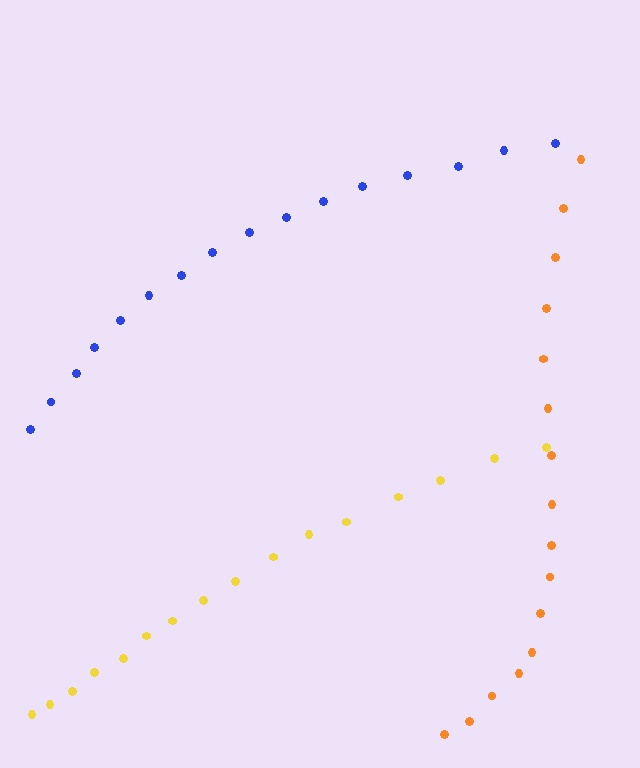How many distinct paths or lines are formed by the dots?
There are 3 distinct paths.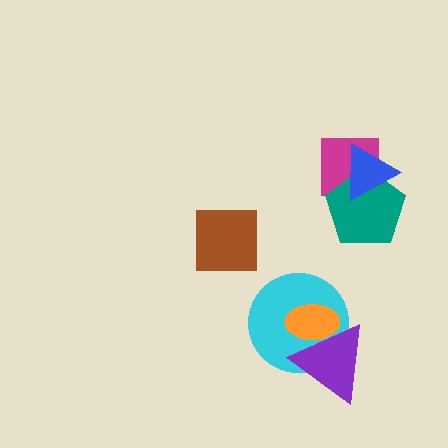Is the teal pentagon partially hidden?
Yes, it is partially covered by another shape.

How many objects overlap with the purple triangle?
2 objects overlap with the purple triangle.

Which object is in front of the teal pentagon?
The blue triangle is in front of the teal pentagon.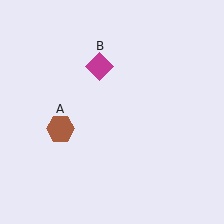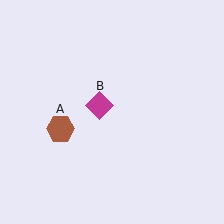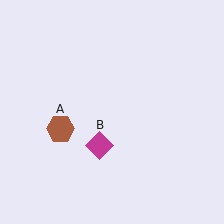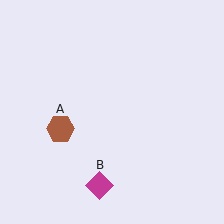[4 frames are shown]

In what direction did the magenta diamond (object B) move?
The magenta diamond (object B) moved down.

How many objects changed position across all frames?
1 object changed position: magenta diamond (object B).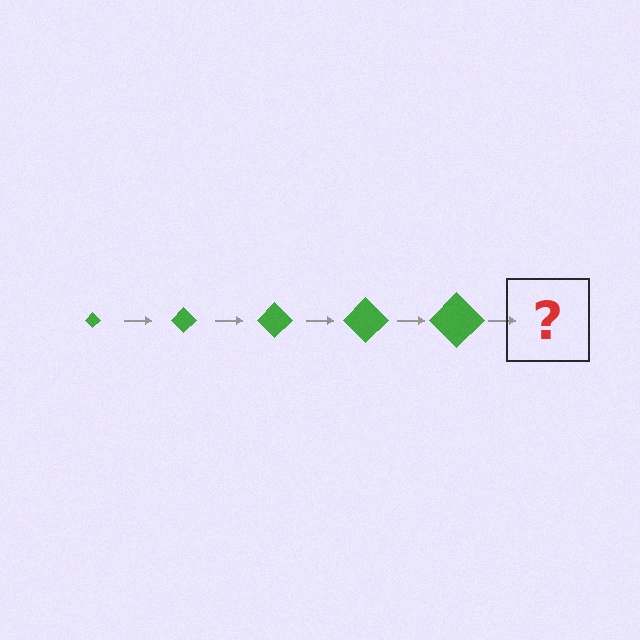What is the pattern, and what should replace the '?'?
The pattern is that the diamond gets progressively larger each step. The '?' should be a green diamond, larger than the previous one.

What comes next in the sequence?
The next element should be a green diamond, larger than the previous one.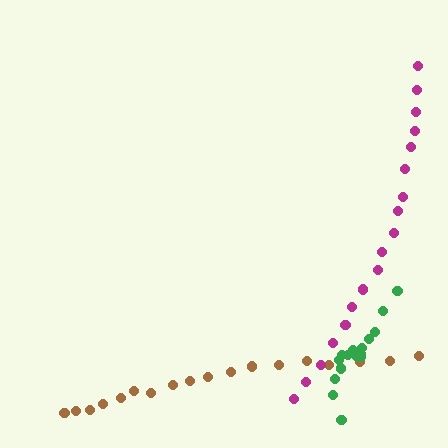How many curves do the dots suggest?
There are 3 distinct paths.